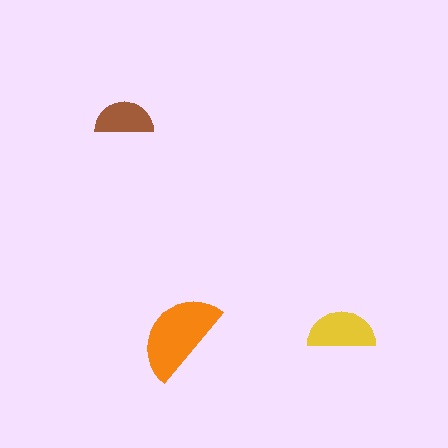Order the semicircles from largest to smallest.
the orange one, the yellow one, the brown one.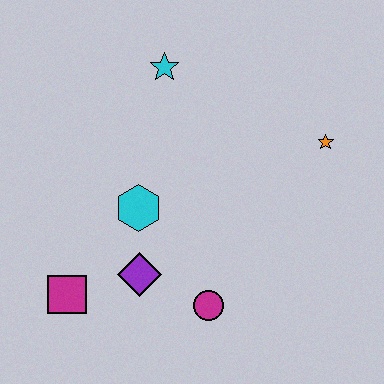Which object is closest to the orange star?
The cyan star is closest to the orange star.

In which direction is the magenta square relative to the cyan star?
The magenta square is below the cyan star.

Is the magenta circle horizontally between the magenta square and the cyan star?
No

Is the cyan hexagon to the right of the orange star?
No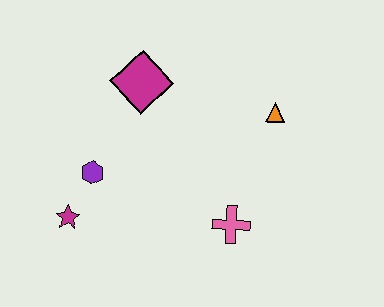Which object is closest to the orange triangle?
The pink cross is closest to the orange triangle.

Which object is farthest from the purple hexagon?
The orange triangle is farthest from the purple hexagon.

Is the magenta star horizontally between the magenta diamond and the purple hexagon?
No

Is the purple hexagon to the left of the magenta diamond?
Yes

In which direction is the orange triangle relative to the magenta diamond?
The orange triangle is to the right of the magenta diamond.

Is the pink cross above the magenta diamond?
No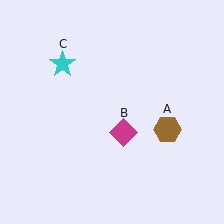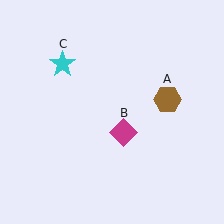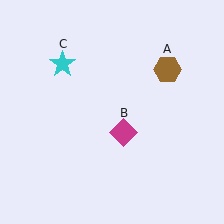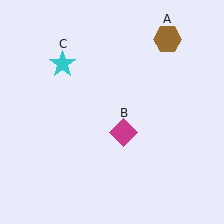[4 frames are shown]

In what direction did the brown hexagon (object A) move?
The brown hexagon (object A) moved up.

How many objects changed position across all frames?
1 object changed position: brown hexagon (object A).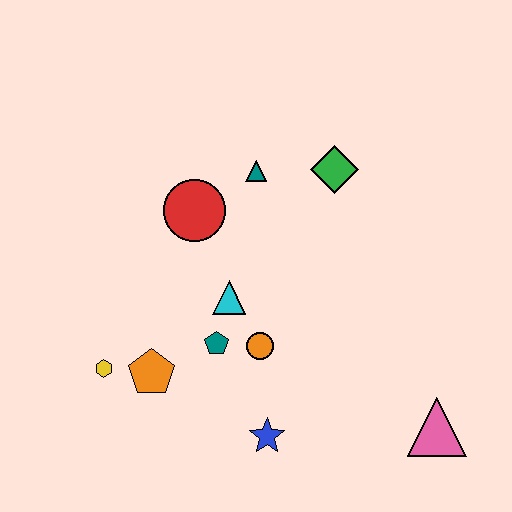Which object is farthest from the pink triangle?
The yellow hexagon is farthest from the pink triangle.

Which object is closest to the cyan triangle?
The teal pentagon is closest to the cyan triangle.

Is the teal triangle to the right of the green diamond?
No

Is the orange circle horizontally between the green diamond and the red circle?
Yes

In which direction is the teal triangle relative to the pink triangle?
The teal triangle is above the pink triangle.